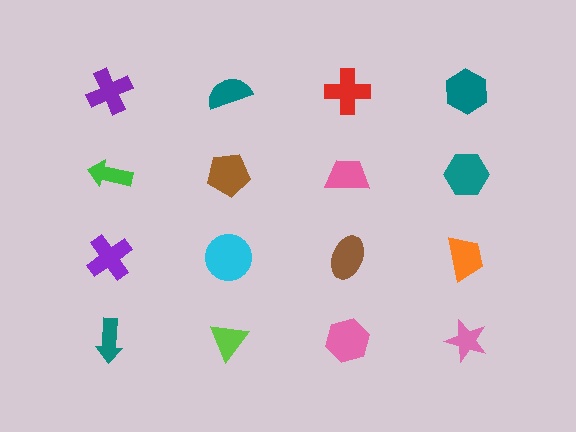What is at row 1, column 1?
A purple cross.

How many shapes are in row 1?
4 shapes.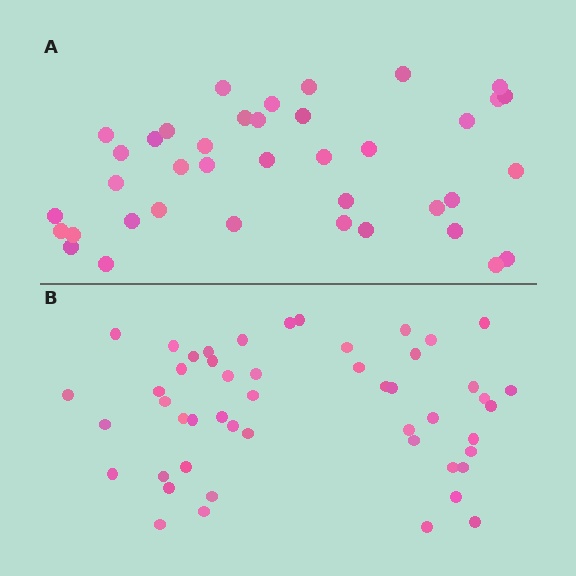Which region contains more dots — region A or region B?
Region B (the bottom region) has more dots.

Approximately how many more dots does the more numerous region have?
Region B has roughly 12 or so more dots than region A.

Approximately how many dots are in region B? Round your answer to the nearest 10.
About 50 dots.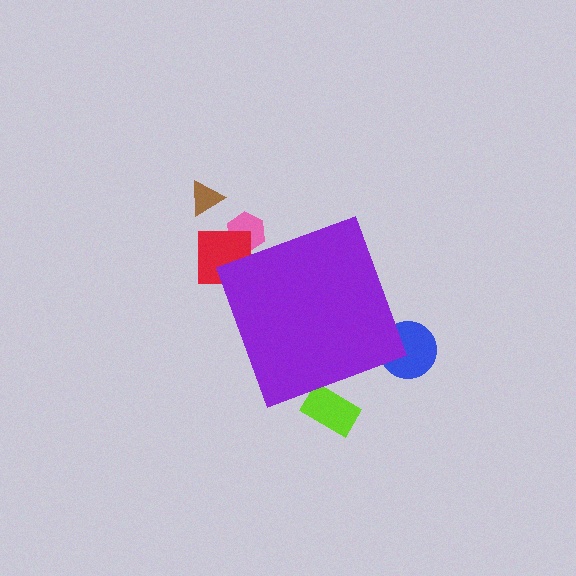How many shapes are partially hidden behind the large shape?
4 shapes are partially hidden.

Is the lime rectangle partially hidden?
Yes, the lime rectangle is partially hidden behind the purple diamond.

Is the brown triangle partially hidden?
No, the brown triangle is fully visible.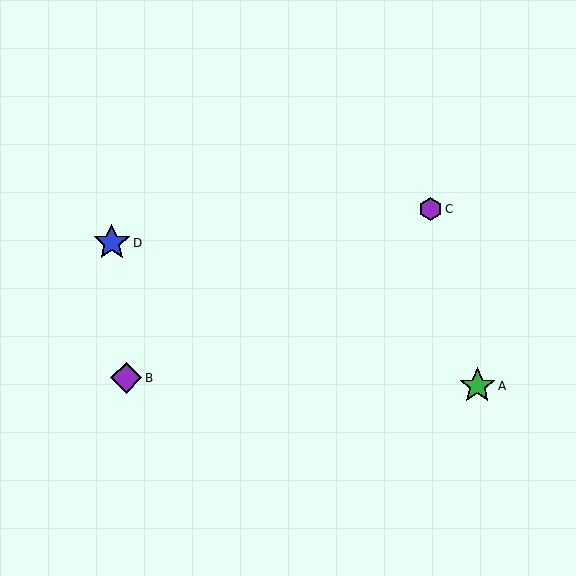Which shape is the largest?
The blue star (labeled D) is the largest.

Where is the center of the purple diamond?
The center of the purple diamond is at (126, 378).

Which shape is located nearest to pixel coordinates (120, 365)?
The purple diamond (labeled B) at (126, 378) is nearest to that location.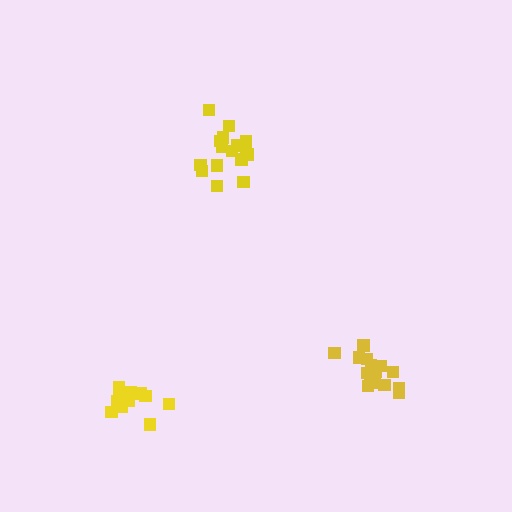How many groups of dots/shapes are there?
There are 3 groups.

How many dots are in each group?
Group 1: 15 dots, Group 2: 16 dots, Group 3: 16 dots (47 total).